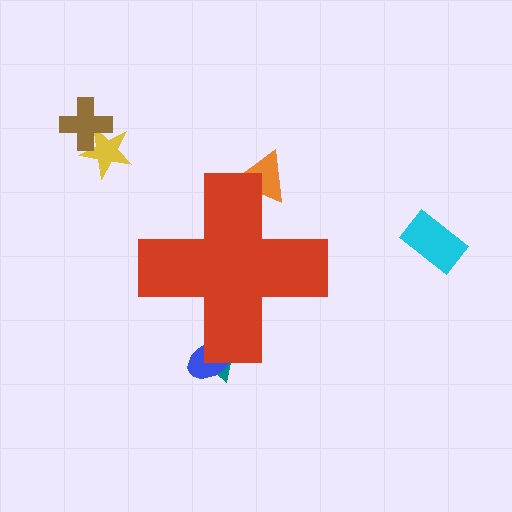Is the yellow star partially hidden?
No, the yellow star is fully visible.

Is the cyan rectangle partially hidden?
No, the cyan rectangle is fully visible.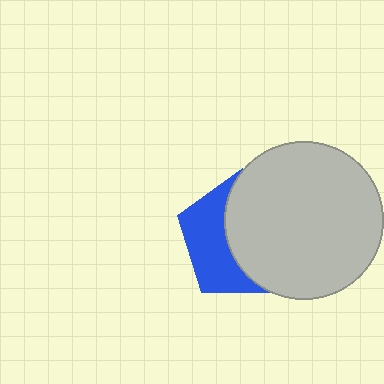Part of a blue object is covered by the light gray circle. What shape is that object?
It is a pentagon.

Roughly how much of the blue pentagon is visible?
A small part of it is visible (roughly 41%).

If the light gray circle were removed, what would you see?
You would see the complete blue pentagon.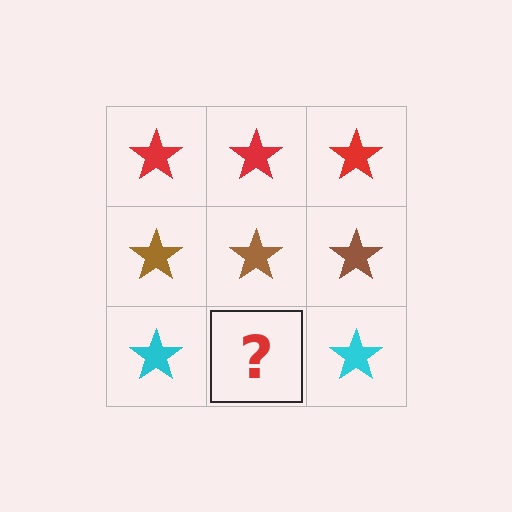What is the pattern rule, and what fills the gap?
The rule is that each row has a consistent color. The gap should be filled with a cyan star.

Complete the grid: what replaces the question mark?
The question mark should be replaced with a cyan star.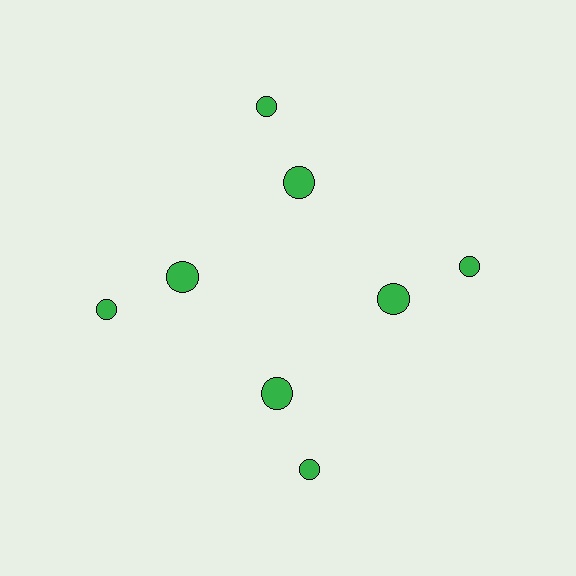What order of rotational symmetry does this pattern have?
This pattern has 4-fold rotational symmetry.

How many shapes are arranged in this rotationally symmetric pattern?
There are 8 shapes, arranged in 4 groups of 2.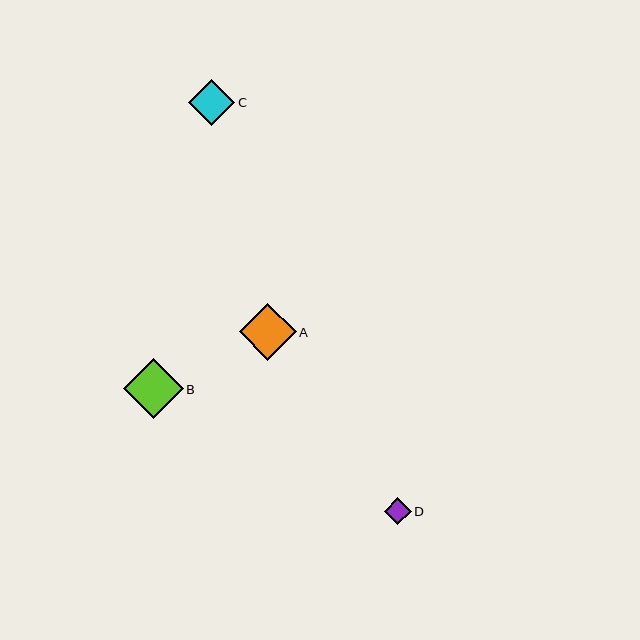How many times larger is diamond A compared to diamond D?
Diamond A is approximately 2.1 times the size of diamond D.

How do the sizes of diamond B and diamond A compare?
Diamond B and diamond A are approximately the same size.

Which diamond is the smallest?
Diamond D is the smallest with a size of approximately 27 pixels.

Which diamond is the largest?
Diamond B is the largest with a size of approximately 60 pixels.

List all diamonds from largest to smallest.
From largest to smallest: B, A, C, D.